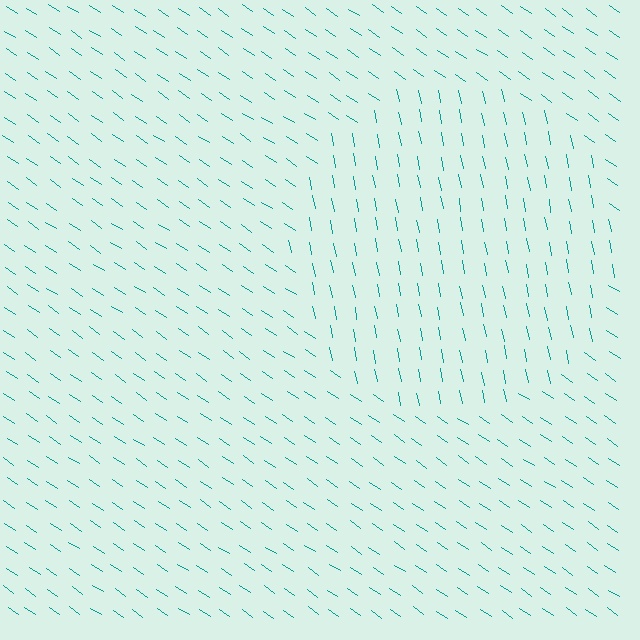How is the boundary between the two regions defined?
The boundary is defined purely by a change in line orientation (approximately 45 degrees difference). All lines are the same color and thickness.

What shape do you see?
I see a circle.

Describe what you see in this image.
The image is filled with small teal line segments. A circle region in the image has lines oriented differently from the surrounding lines, creating a visible texture boundary.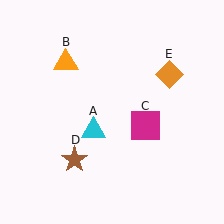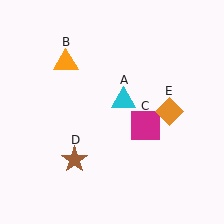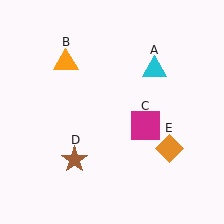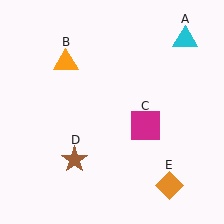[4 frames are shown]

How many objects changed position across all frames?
2 objects changed position: cyan triangle (object A), orange diamond (object E).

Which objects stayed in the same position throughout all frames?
Orange triangle (object B) and magenta square (object C) and brown star (object D) remained stationary.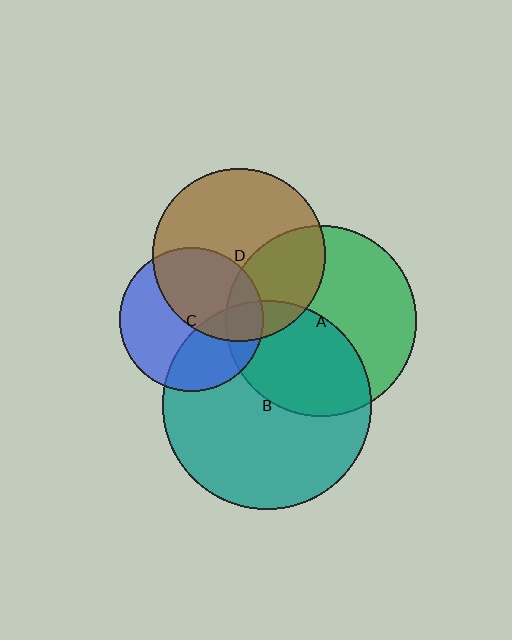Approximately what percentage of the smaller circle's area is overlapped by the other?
Approximately 45%.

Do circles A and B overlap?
Yes.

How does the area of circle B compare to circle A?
Approximately 1.2 times.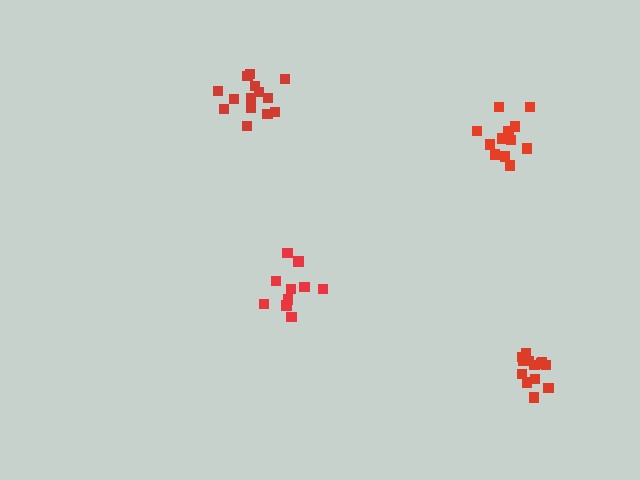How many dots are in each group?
Group 1: 10 dots, Group 2: 13 dots, Group 3: 13 dots, Group 4: 14 dots (50 total).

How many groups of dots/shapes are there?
There are 4 groups.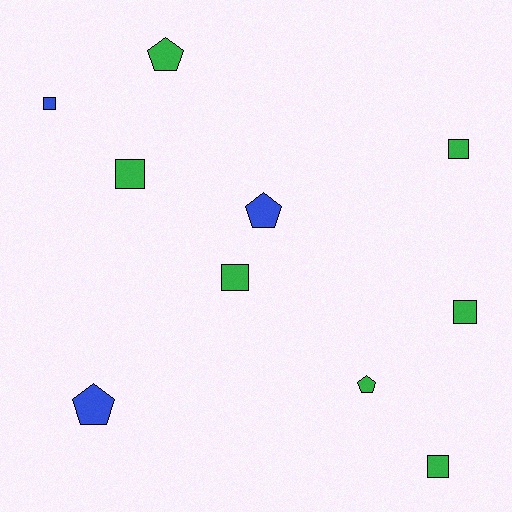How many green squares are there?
There are 5 green squares.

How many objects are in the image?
There are 10 objects.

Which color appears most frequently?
Green, with 7 objects.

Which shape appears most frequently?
Square, with 6 objects.